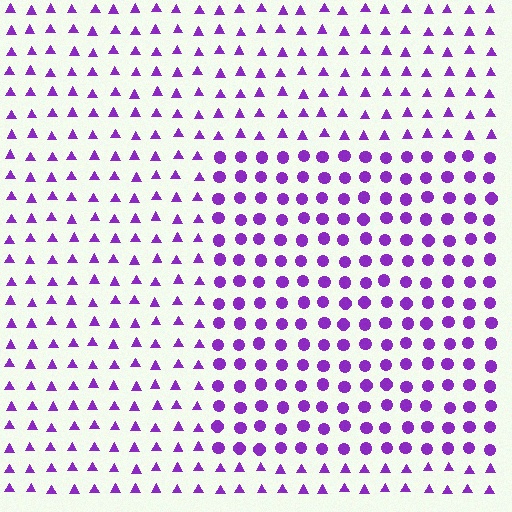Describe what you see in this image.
The image is filled with small purple elements arranged in a uniform grid. A rectangle-shaped region contains circles, while the surrounding area contains triangles. The boundary is defined purely by the change in element shape.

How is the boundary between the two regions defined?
The boundary is defined by a change in element shape: circles inside vs. triangles outside. All elements share the same color and spacing.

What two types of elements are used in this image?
The image uses circles inside the rectangle region and triangles outside it.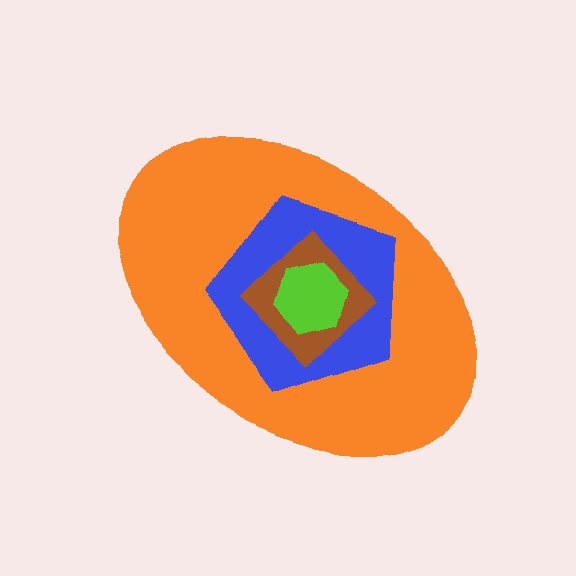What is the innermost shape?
The lime hexagon.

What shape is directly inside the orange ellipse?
The blue pentagon.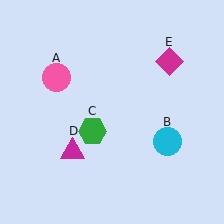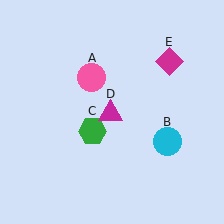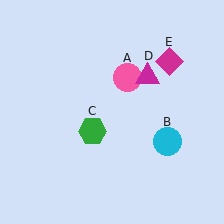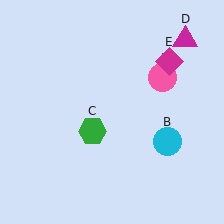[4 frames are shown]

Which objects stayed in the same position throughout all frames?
Cyan circle (object B) and green hexagon (object C) and magenta diamond (object E) remained stationary.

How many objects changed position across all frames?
2 objects changed position: pink circle (object A), magenta triangle (object D).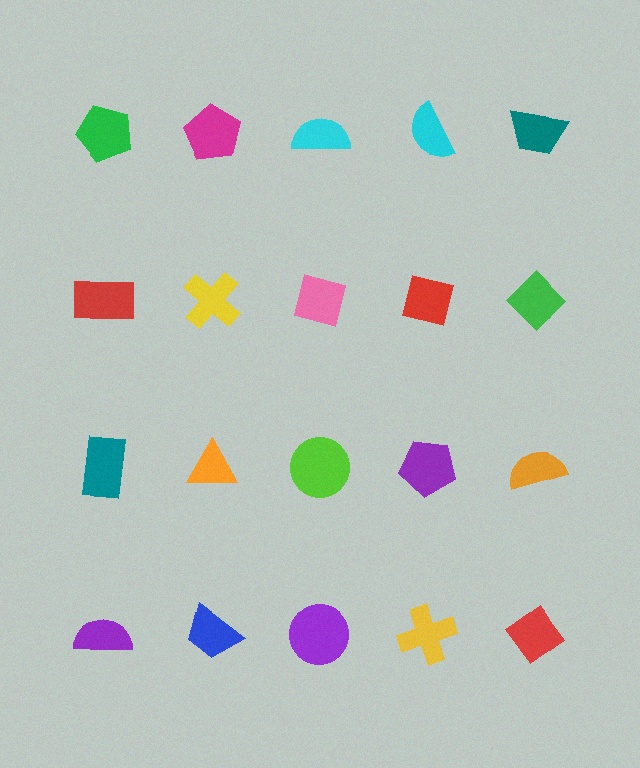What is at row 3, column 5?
An orange semicircle.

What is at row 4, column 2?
A blue trapezoid.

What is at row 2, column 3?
A pink square.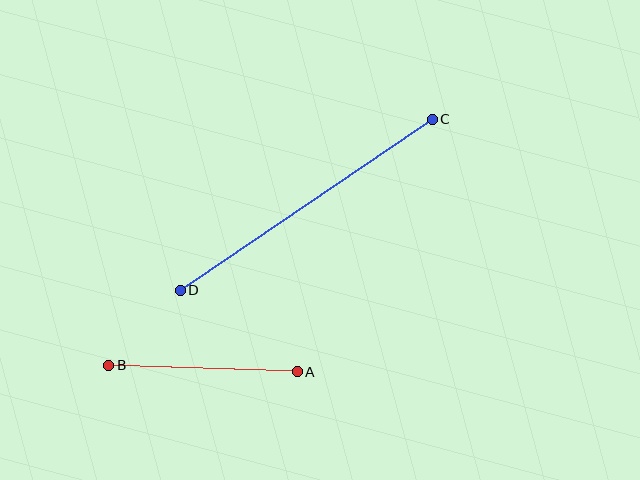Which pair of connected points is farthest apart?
Points C and D are farthest apart.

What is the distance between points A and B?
The distance is approximately 189 pixels.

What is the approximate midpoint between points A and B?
The midpoint is at approximately (203, 369) pixels.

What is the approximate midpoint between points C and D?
The midpoint is at approximately (306, 205) pixels.